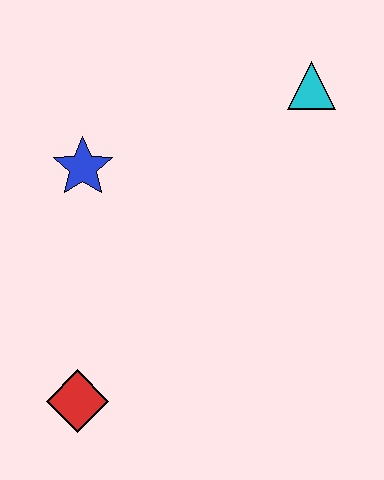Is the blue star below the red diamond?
No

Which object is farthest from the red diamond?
The cyan triangle is farthest from the red diamond.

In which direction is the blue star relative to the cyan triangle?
The blue star is to the left of the cyan triangle.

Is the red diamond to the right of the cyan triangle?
No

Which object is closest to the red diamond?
The blue star is closest to the red diamond.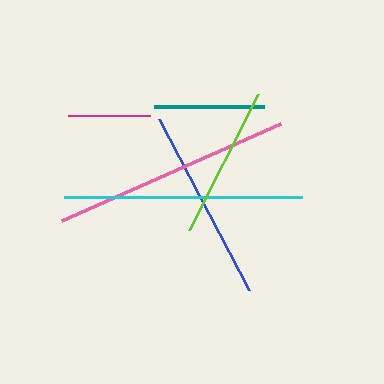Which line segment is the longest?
The pink line is the longest at approximately 240 pixels.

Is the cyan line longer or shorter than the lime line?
The cyan line is longer than the lime line.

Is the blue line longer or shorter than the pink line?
The pink line is longer than the blue line.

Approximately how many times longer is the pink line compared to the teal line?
The pink line is approximately 2.2 times the length of the teal line.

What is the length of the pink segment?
The pink segment is approximately 240 pixels long.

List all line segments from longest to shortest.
From longest to shortest: pink, cyan, blue, lime, teal, magenta.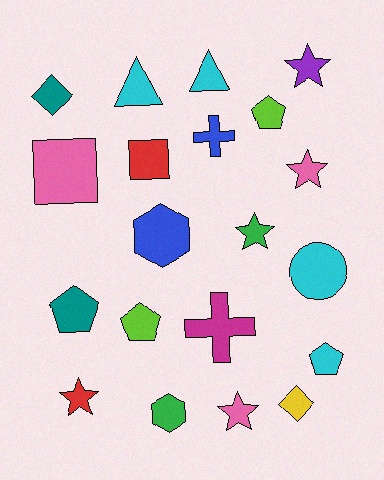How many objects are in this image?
There are 20 objects.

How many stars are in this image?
There are 5 stars.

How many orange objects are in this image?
There are no orange objects.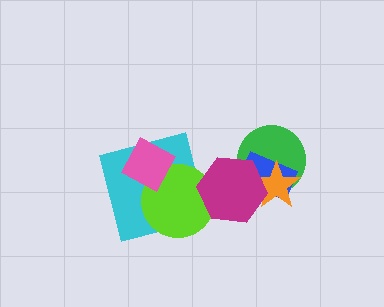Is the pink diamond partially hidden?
No, no other shape covers it.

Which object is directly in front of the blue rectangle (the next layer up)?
The orange star is directly in front of the blue rectangle.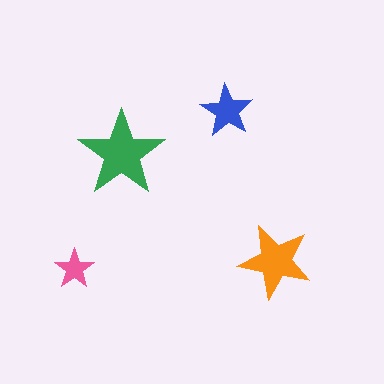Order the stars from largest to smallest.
the green one, the orange one, the blue one, the pink one.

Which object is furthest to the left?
The pink star is leftmost.